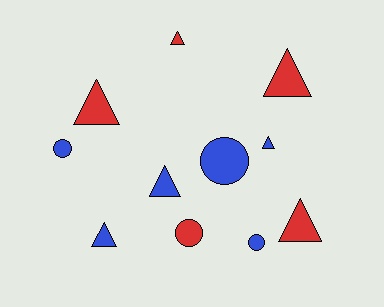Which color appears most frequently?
Blue, with 6 objects.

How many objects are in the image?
There are 11 objects.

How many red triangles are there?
There are 4 red triangles.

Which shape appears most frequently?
Triangle, with 7 objects.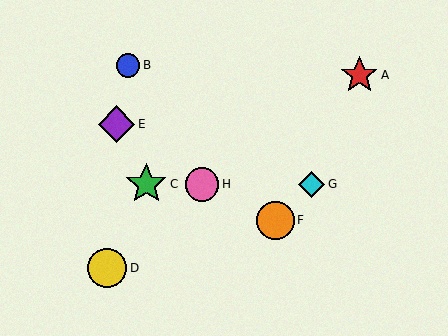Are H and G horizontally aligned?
Yes, both are at y≈184.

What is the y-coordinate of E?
Object E is at y≈124.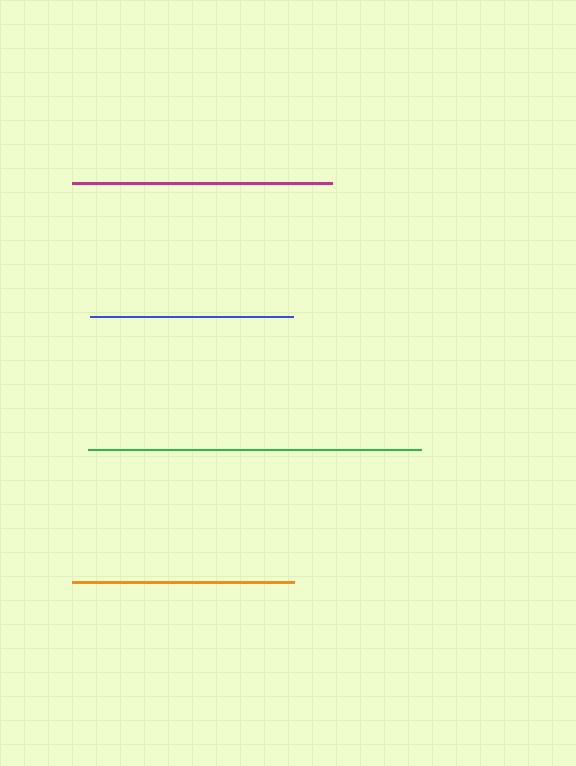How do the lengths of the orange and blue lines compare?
The orange and blue lines are approximately the same length.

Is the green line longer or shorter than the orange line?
The green line is longer than the orange line.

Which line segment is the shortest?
The blue line is the shortest at approximately 203 pixels.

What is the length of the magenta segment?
The magenta segment is approximately 260 pixels long.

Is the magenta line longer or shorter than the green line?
The green line is longer than the magenta line.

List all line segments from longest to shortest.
From longest to shortest: green, magenta, orange, blue.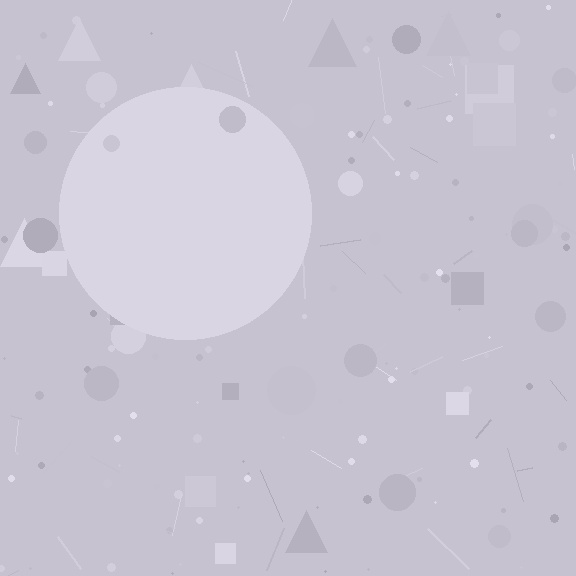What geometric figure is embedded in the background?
A circle is embedded in the background.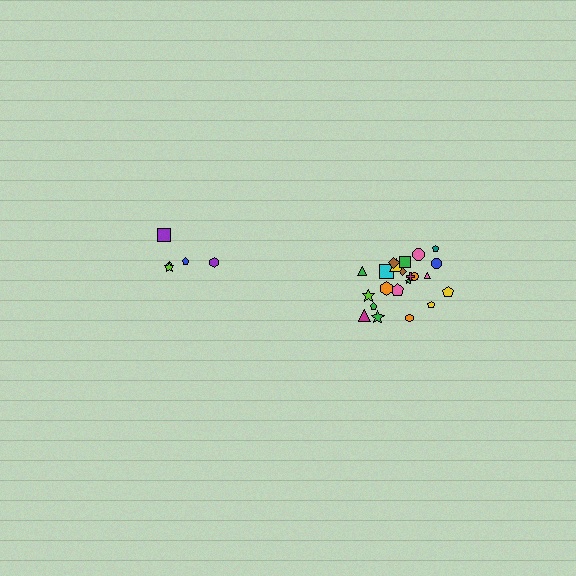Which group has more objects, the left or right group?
The right group.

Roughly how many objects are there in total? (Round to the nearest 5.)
Roughly 25 objects in total.